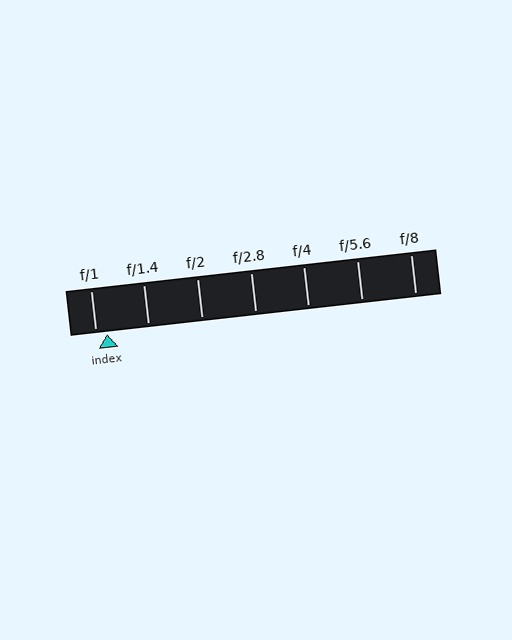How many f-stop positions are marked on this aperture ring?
There are 7 f-stop positions marked.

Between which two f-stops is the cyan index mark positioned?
The index mark is between f/1 and f/1.4.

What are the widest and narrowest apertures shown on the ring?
The widest aperture shown is f/1 and the narrowest is f/8.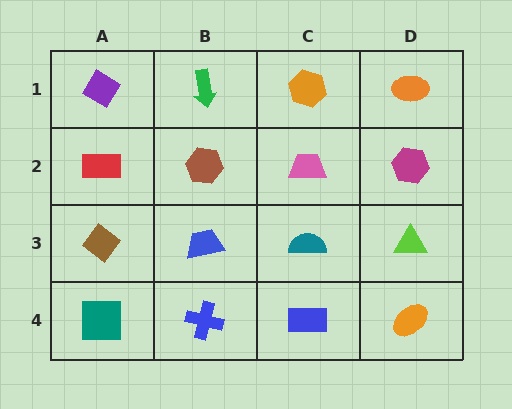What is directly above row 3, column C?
A pink trapezoid.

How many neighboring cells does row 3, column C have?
4.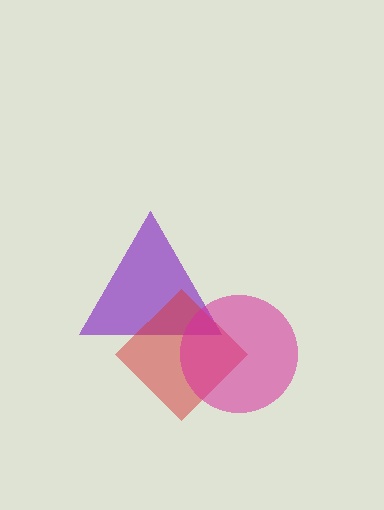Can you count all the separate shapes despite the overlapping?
Yes, there are 3 separate shapes.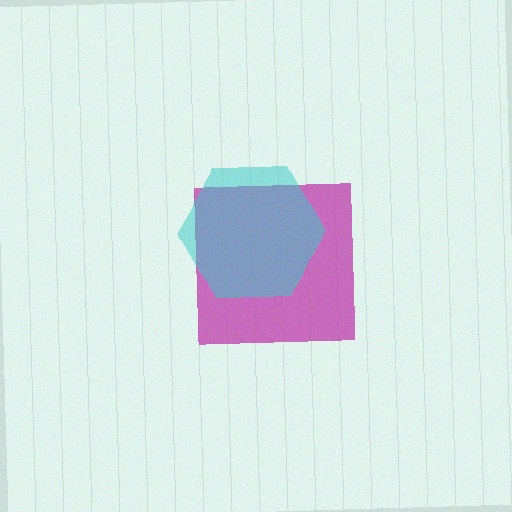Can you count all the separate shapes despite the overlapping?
Yes, there are 2 separate shapes.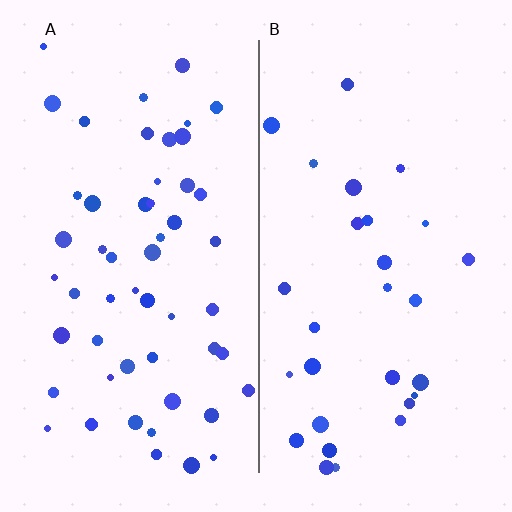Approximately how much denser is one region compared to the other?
Approximately 1.8× — region A over region B.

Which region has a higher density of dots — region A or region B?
A (the left).